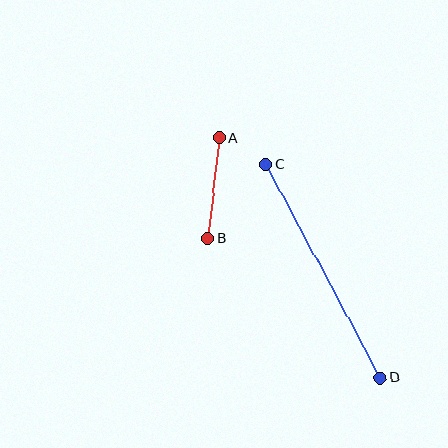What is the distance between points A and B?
The distance is approximately 101 pixels.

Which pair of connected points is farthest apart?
Points C and D are farthest apart.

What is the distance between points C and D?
The distance is approximately 242 pixels.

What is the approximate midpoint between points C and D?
The midpoint is at approximately (323, 271) pixels.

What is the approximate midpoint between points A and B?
The midpoint is at approximately (213, 188) pixels.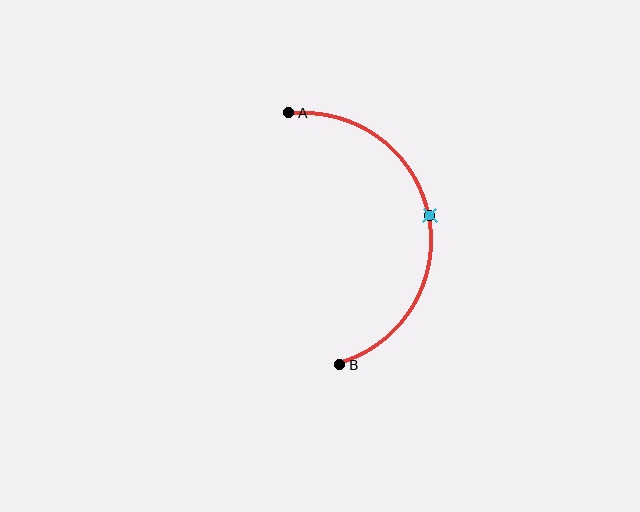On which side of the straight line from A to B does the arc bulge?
The arc bulges to the right of the straight line connecting A and B.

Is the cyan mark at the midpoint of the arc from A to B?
Yes. The cyan mark lies on the arc at equal arc-length from both A and B — it is the arc midpoint.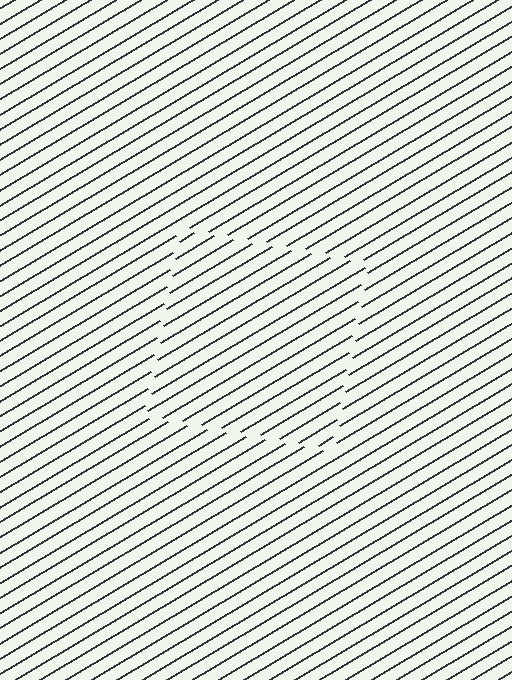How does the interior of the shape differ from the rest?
The interior of the shape contains the same grating, shifted by half a period — the contour is defined by the phase discontinuity where line-ends from the inner and outer gratings abut.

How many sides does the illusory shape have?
4 sides — the line-ends trace a square.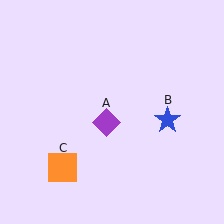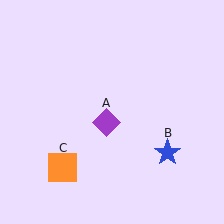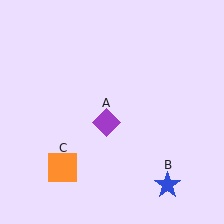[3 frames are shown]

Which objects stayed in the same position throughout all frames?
Purple diamond (object A) and orange square (object C) remained stationary.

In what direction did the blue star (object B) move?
The blue star (object B) moved down.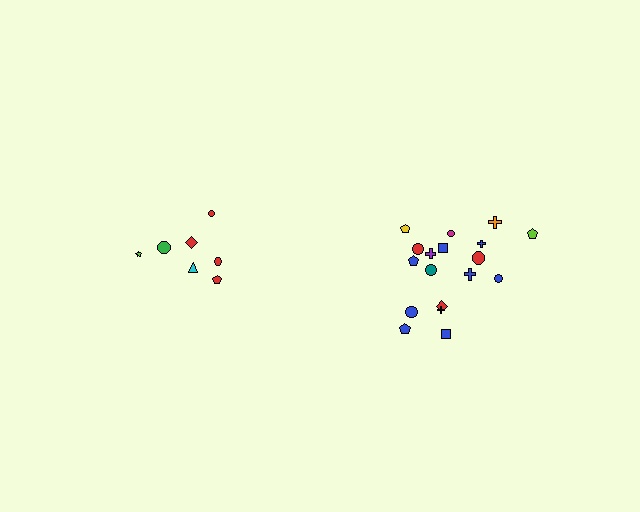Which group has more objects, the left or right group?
The right group.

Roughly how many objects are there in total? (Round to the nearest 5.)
Roughly 25 objects in total.